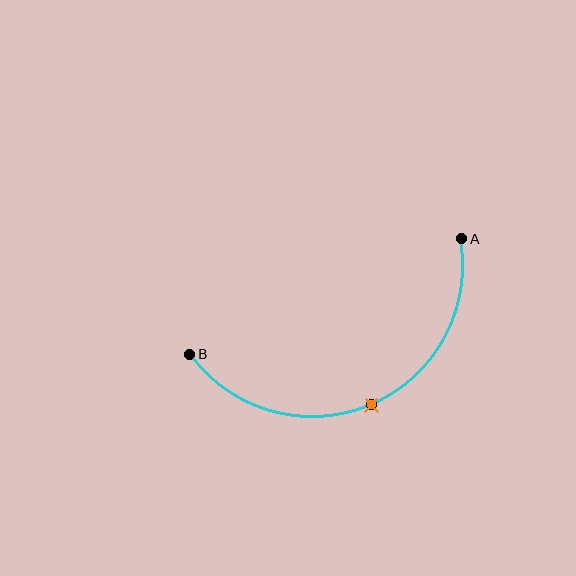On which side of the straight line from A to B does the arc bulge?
The arc bulges below the straight line connecting A and B.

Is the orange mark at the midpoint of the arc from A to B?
Yes. The orange mark lies on the arc at equal arc-length from both A and B — it is the arc midpoint.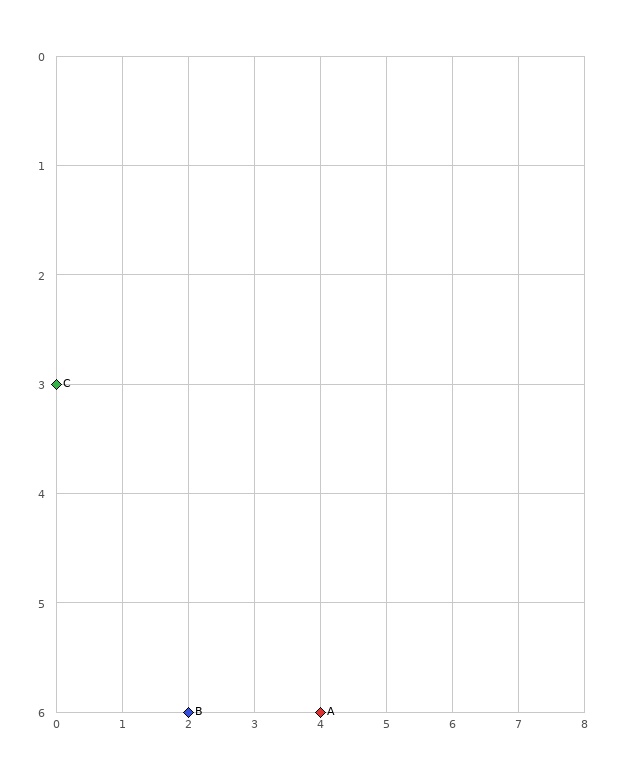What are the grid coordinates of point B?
Point B is at grid coordinates (2, 6).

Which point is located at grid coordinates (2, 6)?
Point B is at (2, 6).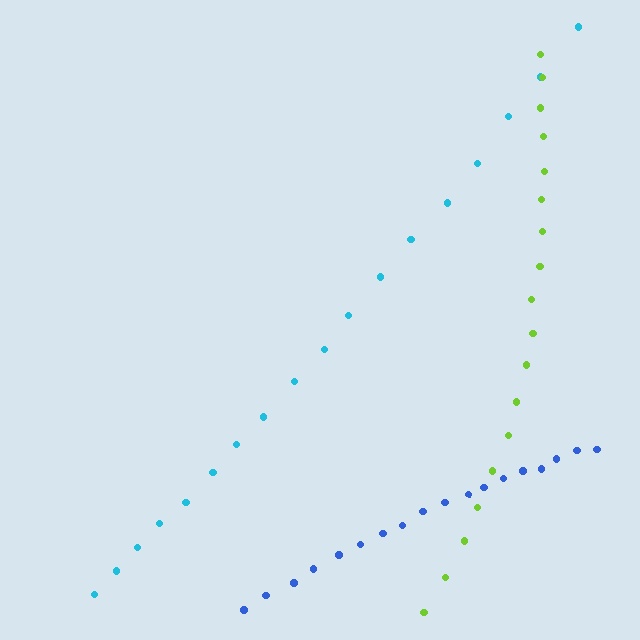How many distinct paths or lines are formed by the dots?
There are 3 distinct paths.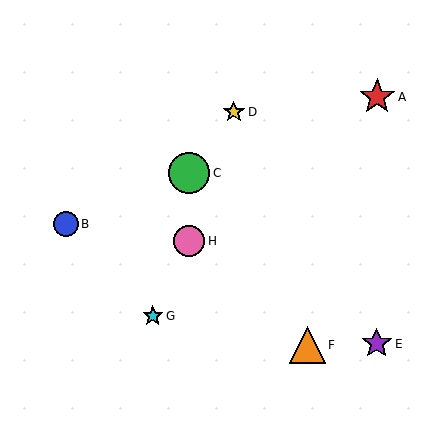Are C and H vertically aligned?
Yes, both are at x≈189.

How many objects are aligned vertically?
2 objects (C, H) are aligned vertically.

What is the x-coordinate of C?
Object C is at x≈189.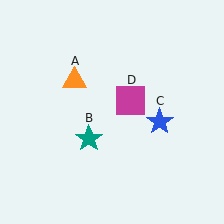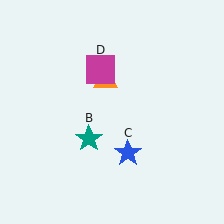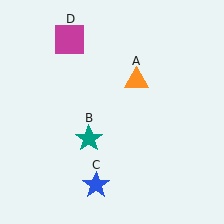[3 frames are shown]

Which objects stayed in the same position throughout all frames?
Teal star (object B) remained stationary.